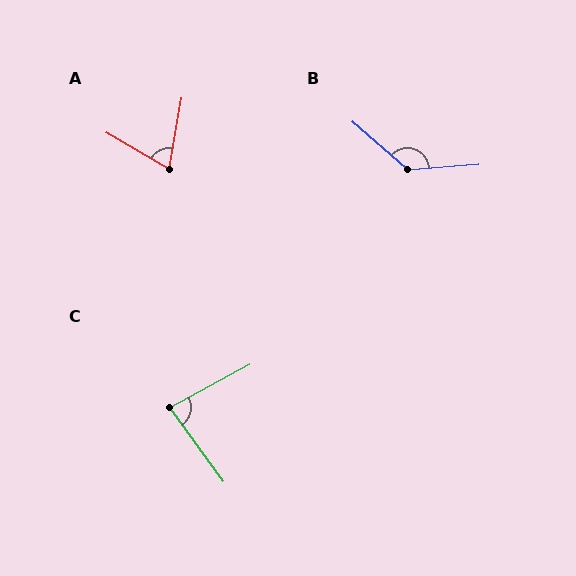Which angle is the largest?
B, at approximately 134 degrees.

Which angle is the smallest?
A, at approximately 70 degrees.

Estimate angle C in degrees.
Approximately 82 degrees.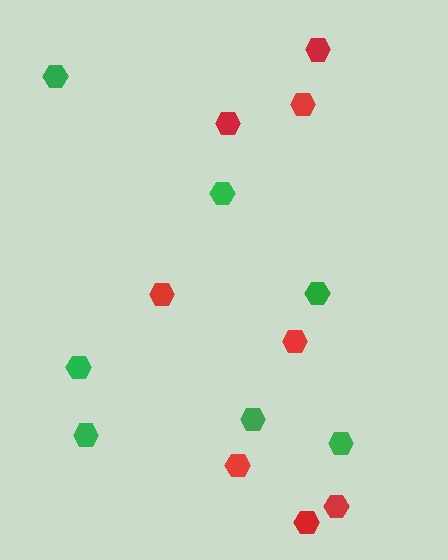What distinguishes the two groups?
There are 2 groups: one group of red hexagons (8) and one group of green hexagons (7).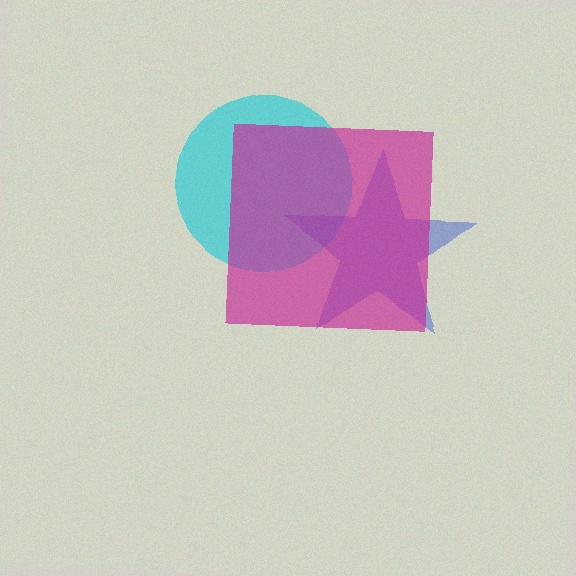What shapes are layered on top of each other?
The layered shapes are: a cyan circle, a blue star, a magenta square.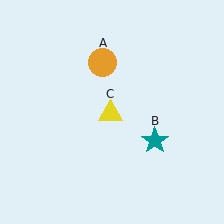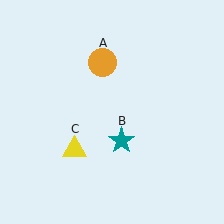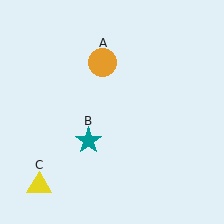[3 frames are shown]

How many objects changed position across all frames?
2 objects changed position: teal star (object B), yellow triangle (object C).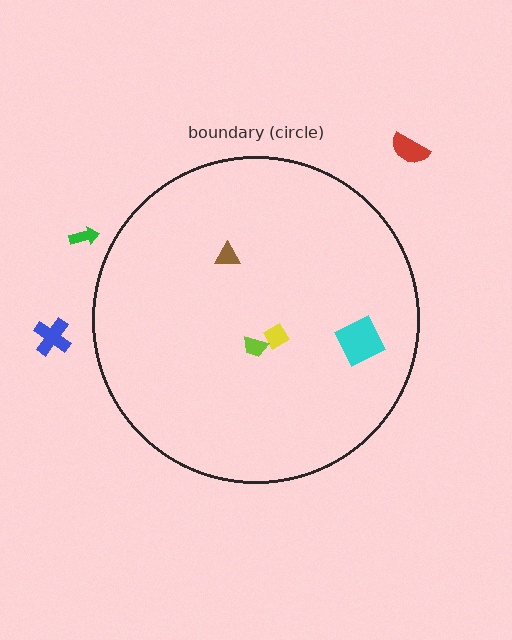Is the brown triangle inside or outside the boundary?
Inside.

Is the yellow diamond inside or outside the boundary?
Inside.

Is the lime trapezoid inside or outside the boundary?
Inside.